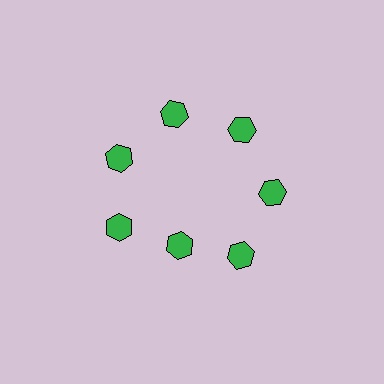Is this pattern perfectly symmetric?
No. The 7 green hexagons are arranged in a ring, but one element near the 6 o'clock position is pulled inward toward the center, breaking the 7-fold rotational symmetry.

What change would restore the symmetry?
The symmetry would be restored by moving it outward, back onto the ring so that all 7 hexagons sit at equal angles and equal distance from the center.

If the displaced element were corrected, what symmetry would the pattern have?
It would have 7-fold rotational symmetry — the pattern would map onto itself every 51 degrees.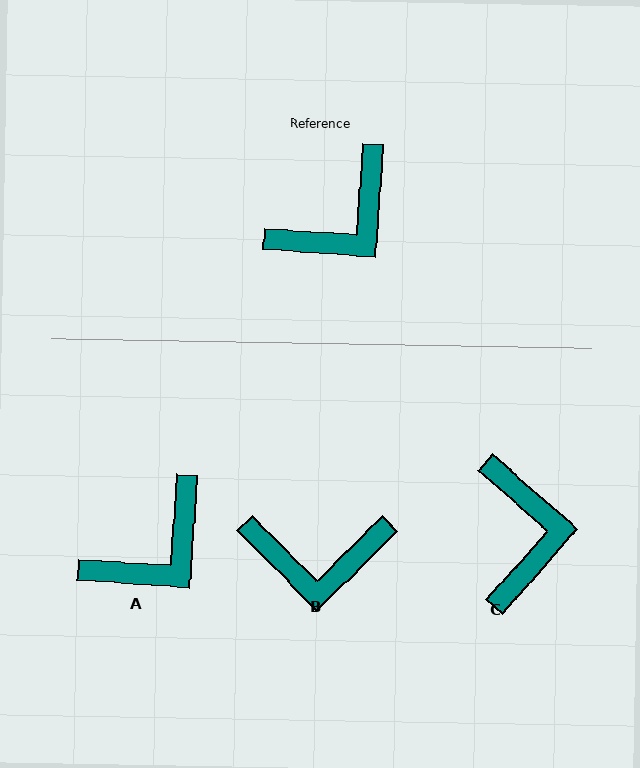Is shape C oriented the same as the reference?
No, it is off by about 52 degrees.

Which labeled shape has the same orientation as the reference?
A.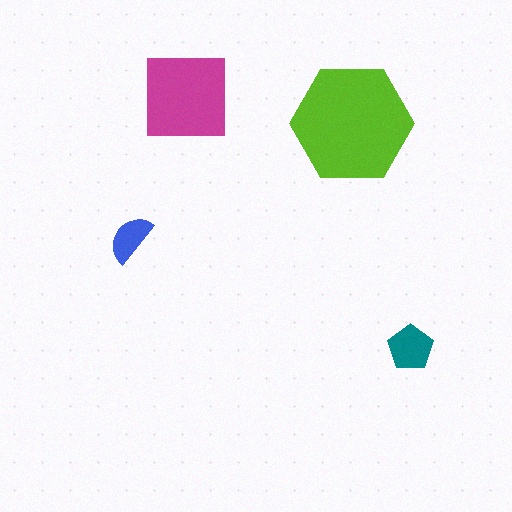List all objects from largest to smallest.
The lime hexagon, the magenta square, the teal pentagon, the blue semicircle.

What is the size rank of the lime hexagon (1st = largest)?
1st.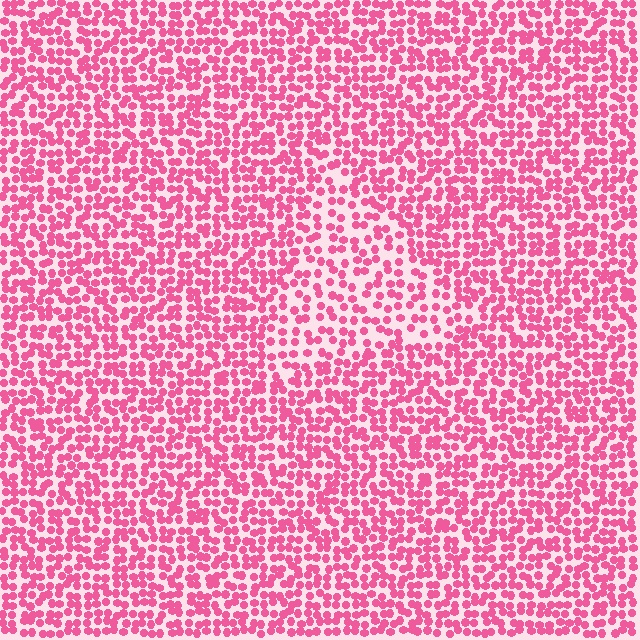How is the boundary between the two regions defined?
The boundary is defined by a change in element density (approximately 1.6x ratio). All elements are the same color, size, and shape.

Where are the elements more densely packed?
The elements are more densely packed outside the triangle boundary.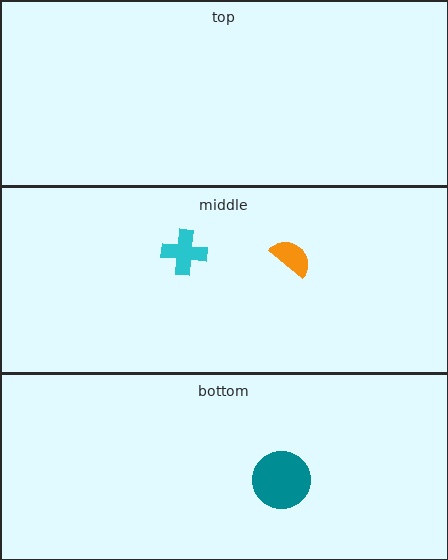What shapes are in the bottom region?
The teal circle.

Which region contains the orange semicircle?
The middle region.